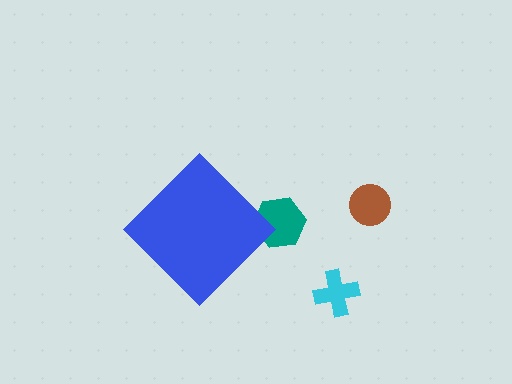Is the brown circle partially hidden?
No, the brown circle is fully visible.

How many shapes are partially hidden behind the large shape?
1 shape is partially hidden.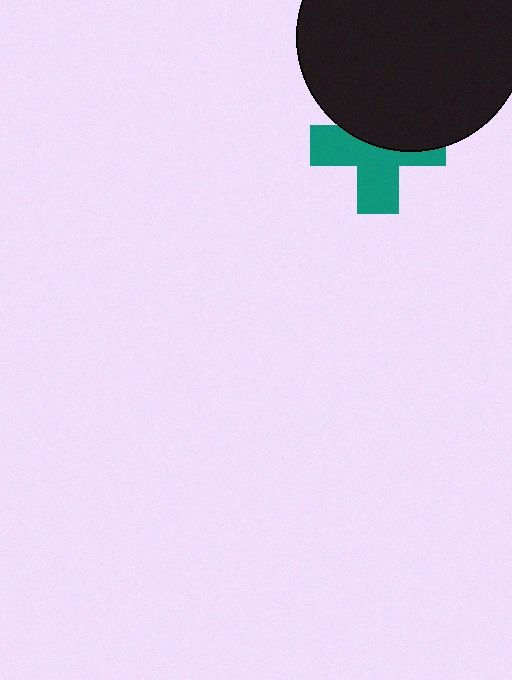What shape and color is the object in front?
The object in front is a black circle.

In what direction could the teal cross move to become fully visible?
The teal cross could move down. That would shift it out from behind the black circle entirely.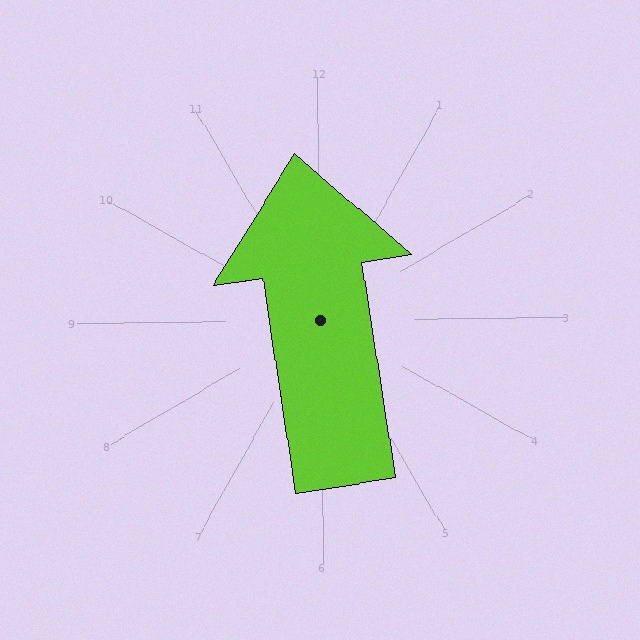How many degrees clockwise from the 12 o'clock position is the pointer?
Approximately 352 degrees.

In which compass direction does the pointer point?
North.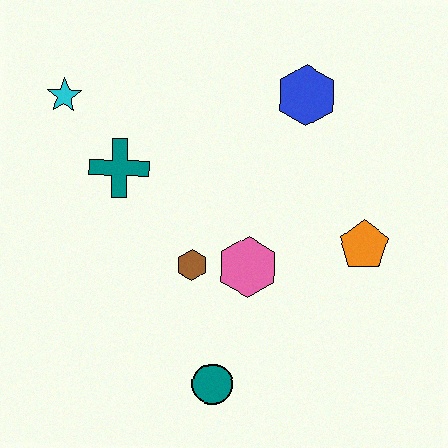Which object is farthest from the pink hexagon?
The cyan star is farthest from the pink hexagon.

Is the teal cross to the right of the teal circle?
No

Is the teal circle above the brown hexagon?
No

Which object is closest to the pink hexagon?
The brown hexagon is closest to the pink hexagon.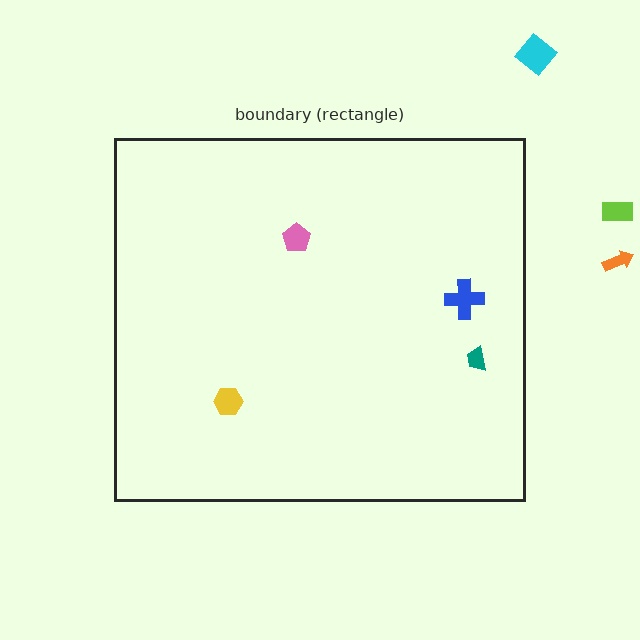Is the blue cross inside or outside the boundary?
Inside.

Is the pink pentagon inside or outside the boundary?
Inside.